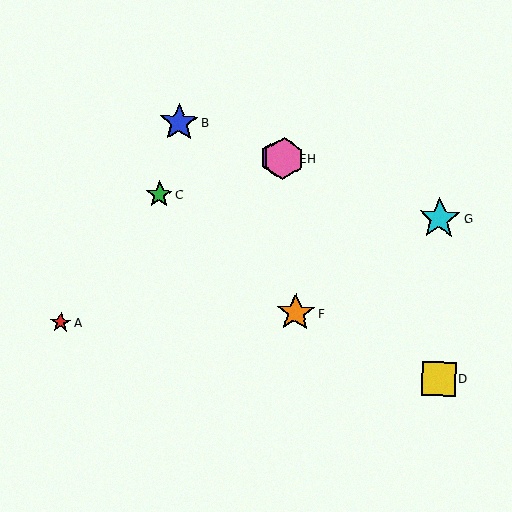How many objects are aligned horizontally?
2 objects (E, H) are aligned horizontally.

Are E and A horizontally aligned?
No, E is at y≈158 and A is at y≈322.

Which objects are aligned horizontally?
Objects E, H are aligned horizontally.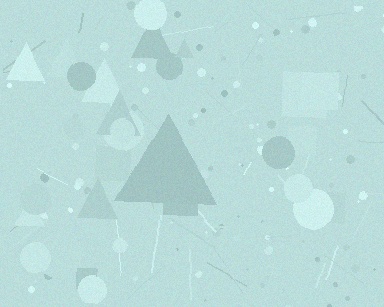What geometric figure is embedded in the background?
A triangle is embedded in the background.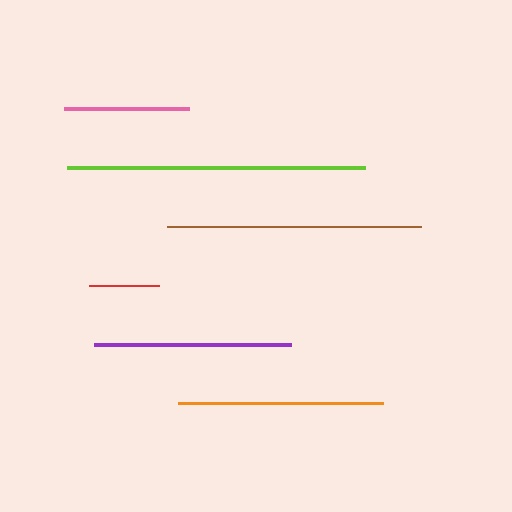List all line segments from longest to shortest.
From longest to shortest: lime, brown, orange, purple, pink, red.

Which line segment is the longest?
The lime line is the longest at approximately 297 pixels.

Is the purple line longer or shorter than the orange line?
The orange line is longer than the purple line.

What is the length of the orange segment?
The orange segment is approximately 205 pixels long.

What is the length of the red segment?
The red segment is approximately 70 pixels long.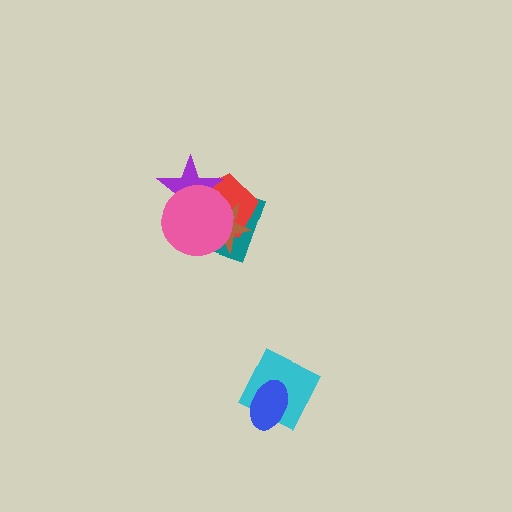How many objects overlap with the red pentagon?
4 objects overlap with the red pentagon.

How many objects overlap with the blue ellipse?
1 object overlaps with the blue ellipse.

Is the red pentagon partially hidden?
Yes, it is partially covered by another shape.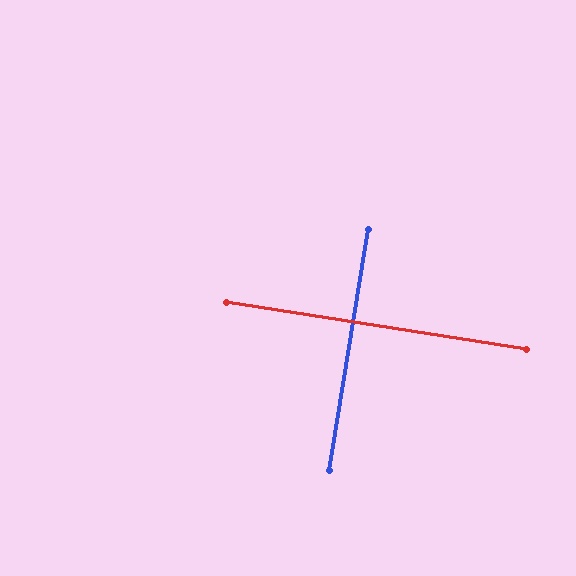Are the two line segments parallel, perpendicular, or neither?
Perpendicular — they meet at approximately 90°.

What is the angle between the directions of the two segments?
Approximately 90 degrees.